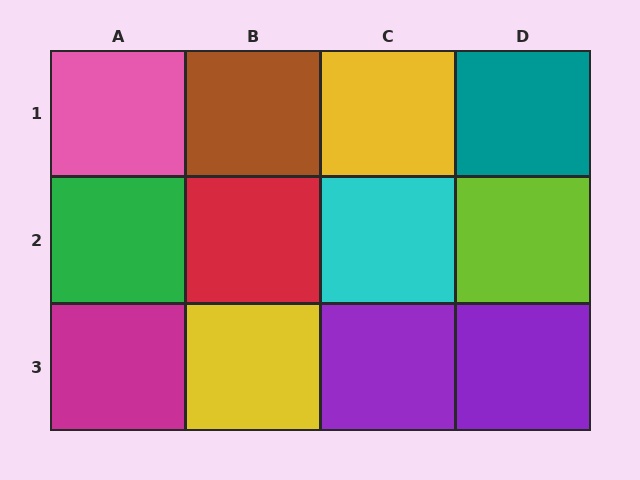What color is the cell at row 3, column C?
Purple.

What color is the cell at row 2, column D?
Lime.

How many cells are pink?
1 cell is pink.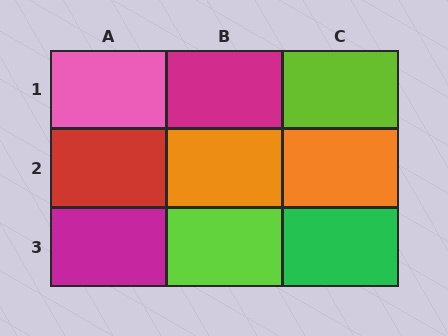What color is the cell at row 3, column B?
Lime.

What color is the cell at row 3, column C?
Green.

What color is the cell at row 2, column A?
Red.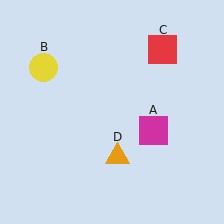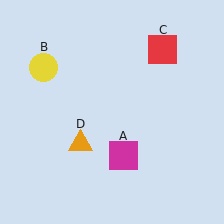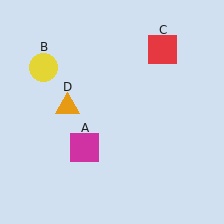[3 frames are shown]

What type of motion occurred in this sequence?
The magenta square (object A), orange triangle (object D) rotated clockwise around the center of the scene.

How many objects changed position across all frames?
2 objects changed position: magenta square (object A), orange triangle (object D).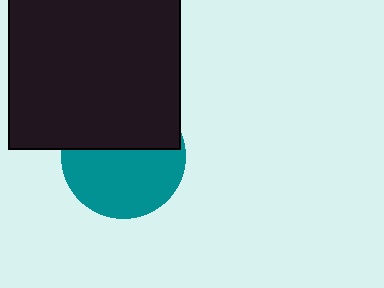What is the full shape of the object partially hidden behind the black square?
The partially hidden object is a teal circle.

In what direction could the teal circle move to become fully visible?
The teal circle could move down. That would shift it out from behind the black square entirely.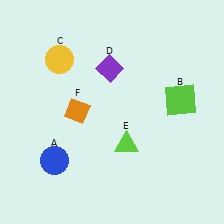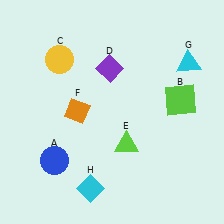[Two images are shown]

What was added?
A cyan triangle (G), a cyan diamond (H) were added in Image 2.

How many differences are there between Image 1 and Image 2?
There are 2 differences between the two images.